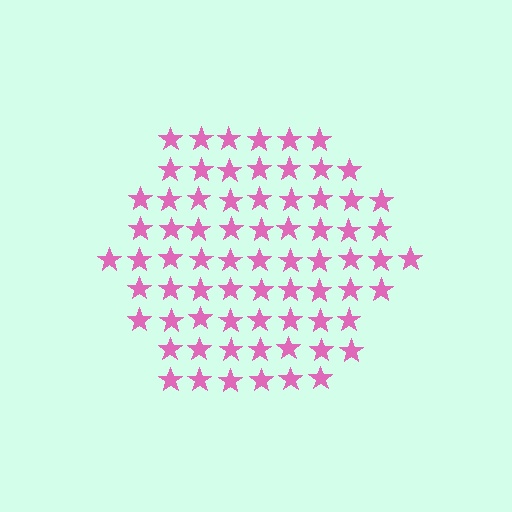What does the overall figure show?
The overall figure shows a hexagon.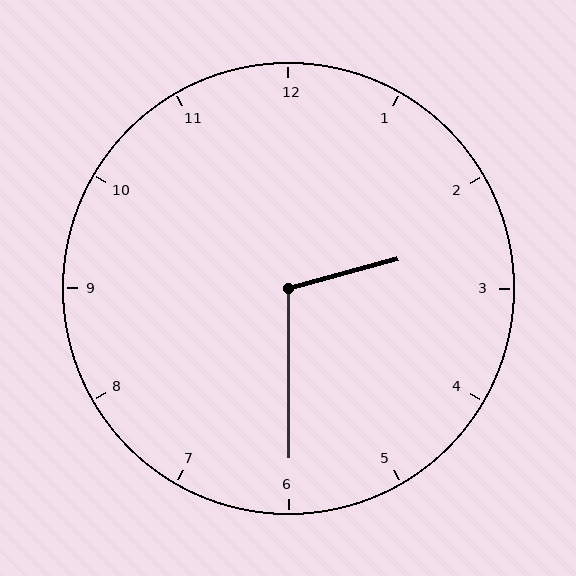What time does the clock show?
2:30.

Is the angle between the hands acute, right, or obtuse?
It is obtuse.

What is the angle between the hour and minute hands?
Approximately 105 degrees.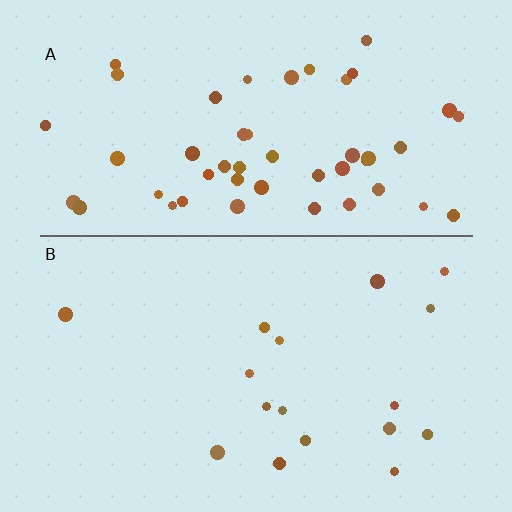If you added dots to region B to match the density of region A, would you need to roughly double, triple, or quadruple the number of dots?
Approximately triple.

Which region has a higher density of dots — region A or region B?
A (the top).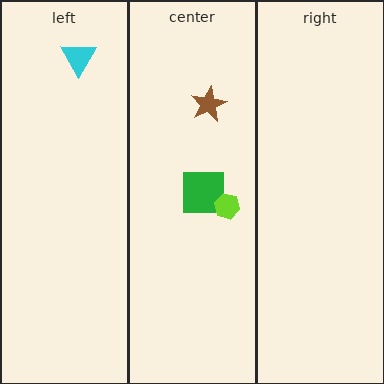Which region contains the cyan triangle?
The left region.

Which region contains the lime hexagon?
The center region.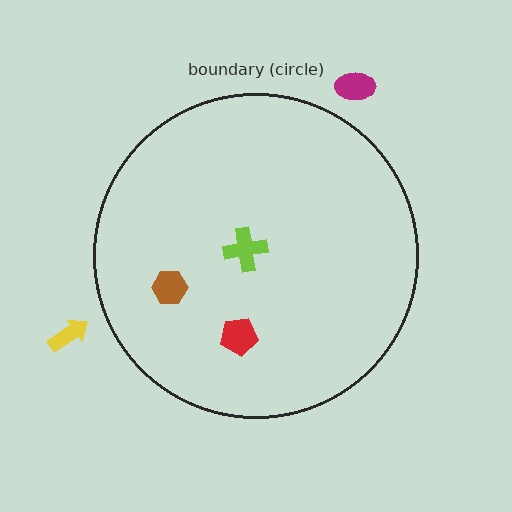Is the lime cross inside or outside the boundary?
Inside.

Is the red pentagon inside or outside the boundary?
Inside.